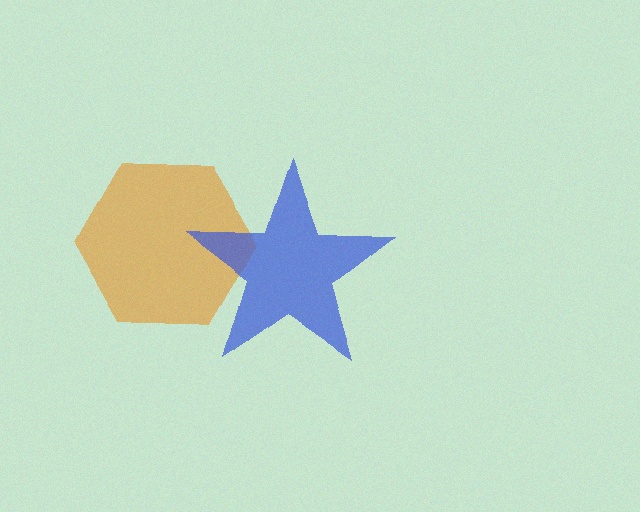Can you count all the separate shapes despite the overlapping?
Yes, there are 2 separate shapes.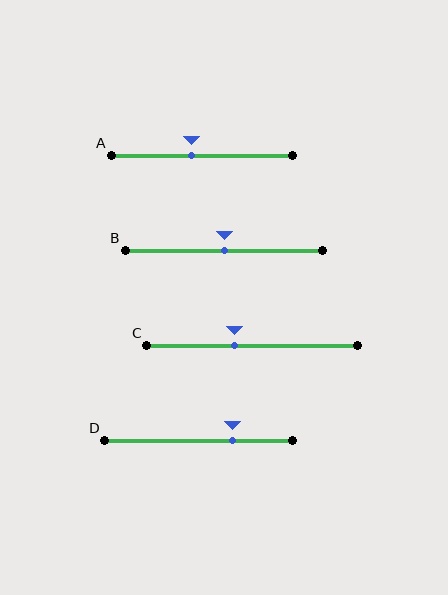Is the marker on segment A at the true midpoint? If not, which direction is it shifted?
No, the marker on segment A is shifted to the left by about 6% of the segment length.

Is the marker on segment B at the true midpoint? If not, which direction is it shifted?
Yes, the marker on segment B is at the true midpoint.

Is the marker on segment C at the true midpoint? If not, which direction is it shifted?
No, the marker on segment C is shifted to the left by about 8% of the segment length.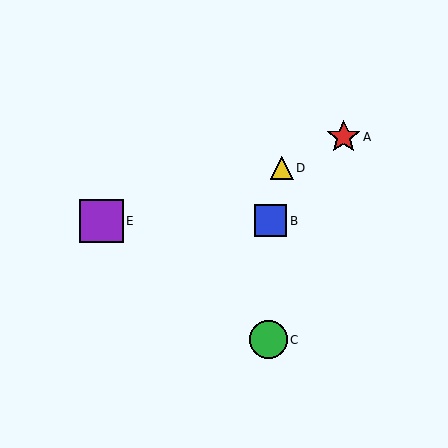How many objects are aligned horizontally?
2 objects (B, E) are aligned horizontally.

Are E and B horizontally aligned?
Yes, both are at y≈221.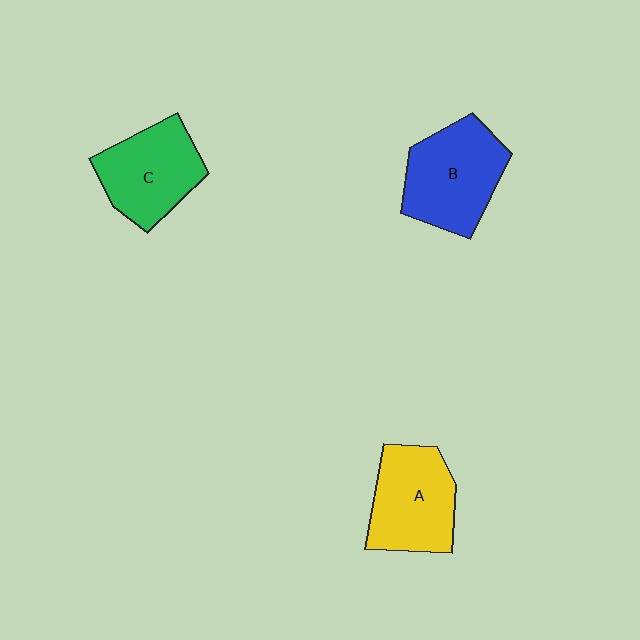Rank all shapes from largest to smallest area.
From largest to smallest: B (blue), A (yellow), C (green).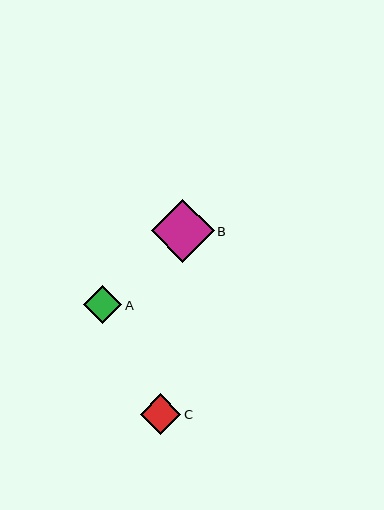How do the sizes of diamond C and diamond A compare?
Diamond C and diamond A are approximately the same size.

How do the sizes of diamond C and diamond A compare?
Diamond C and diamond A are approximately the same size.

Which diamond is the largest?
Diamond B is the largest with a size of approximately 63 pixels.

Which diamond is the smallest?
Diamond A is the smallest with a size of approximately 38 pixels.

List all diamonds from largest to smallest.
From largest to smallest: B, C, A.